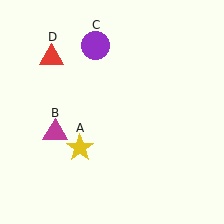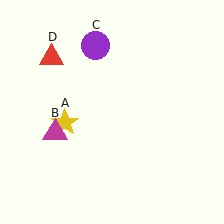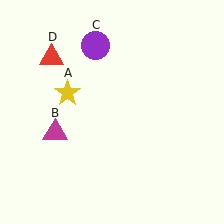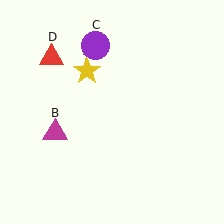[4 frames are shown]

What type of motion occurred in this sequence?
The yellow star (object A) rotated clockwise around the center of the scene.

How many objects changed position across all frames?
1 object changed position: yellow star (object A).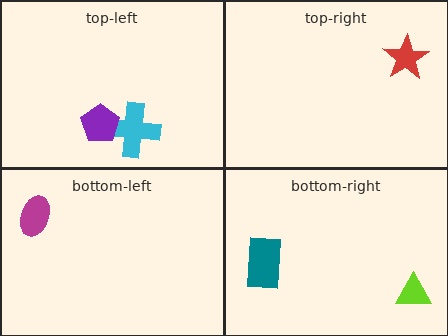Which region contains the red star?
The top-right region.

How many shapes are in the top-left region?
2.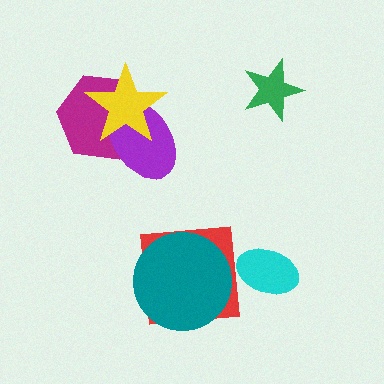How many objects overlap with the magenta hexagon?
2 objects overlap with the magenta hexagon.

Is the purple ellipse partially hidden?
Yes, it is partially covered by another shape.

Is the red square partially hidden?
Yes, it is partially covered by another shape.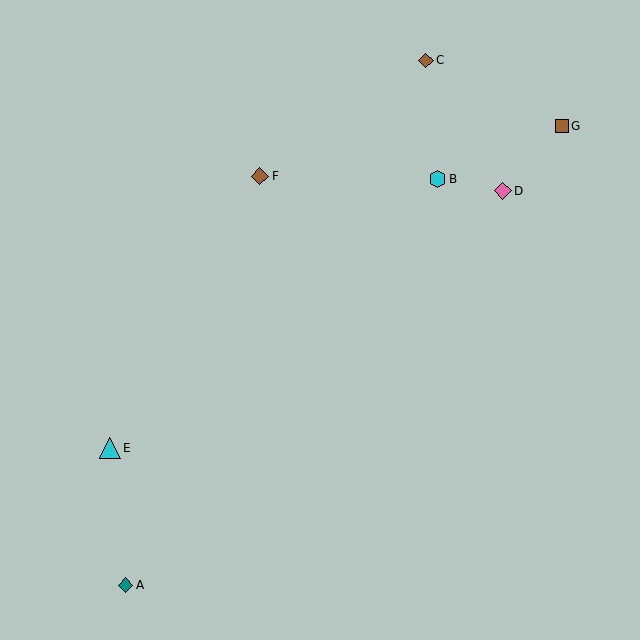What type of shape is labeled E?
Shape E is a cyan triangle.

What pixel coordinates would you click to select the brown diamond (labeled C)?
Click at (426, 60) to select the brown diamond C.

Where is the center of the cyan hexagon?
The center of the cyan hexagon is at (437, 179).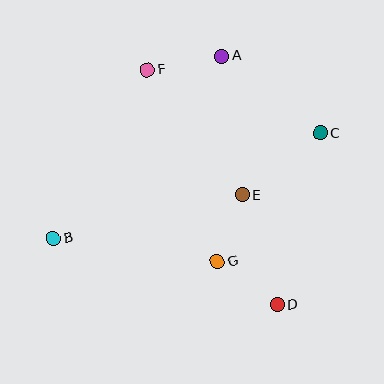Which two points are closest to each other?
Points E and G are closest to each other.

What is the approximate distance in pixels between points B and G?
The distance between B and G is approximately 166 pixels.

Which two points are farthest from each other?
Points B and C are farthest from each other.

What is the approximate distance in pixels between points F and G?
The distance between F and G is approximately 204 pixels.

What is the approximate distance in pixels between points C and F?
The distance between C and F is approximately 184 pixels.